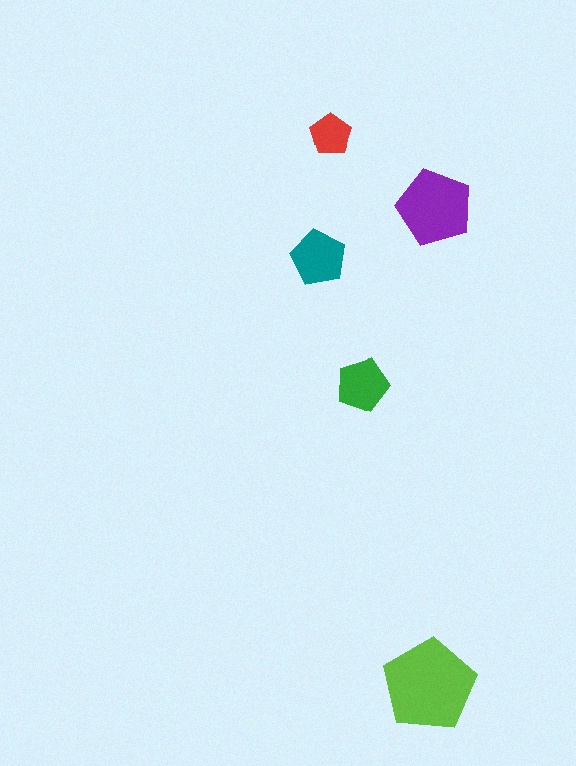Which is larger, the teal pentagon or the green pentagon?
The teal one.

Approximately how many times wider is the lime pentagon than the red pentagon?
About 2 times wider.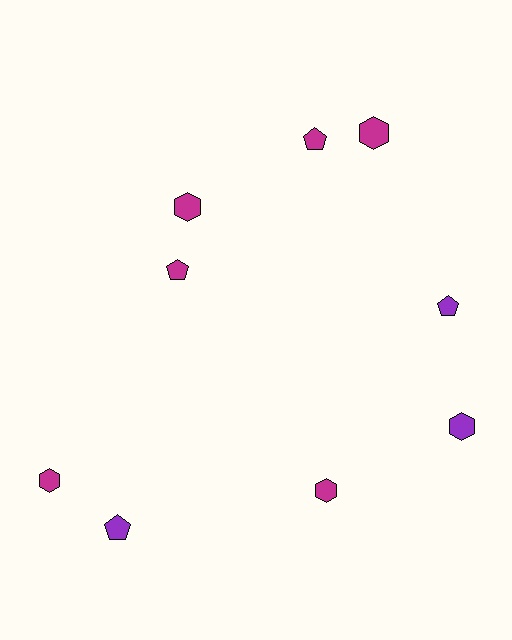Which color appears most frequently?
Magenta, with 6 objects.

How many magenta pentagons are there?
There are 2 magenta pentagons.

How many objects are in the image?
There are 9 objects.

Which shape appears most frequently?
Hexagon, with 5 objects.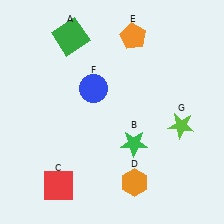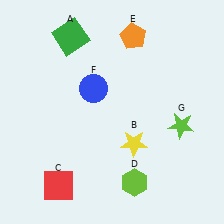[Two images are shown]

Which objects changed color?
B changed from green to yellow. D changed from orange to lime.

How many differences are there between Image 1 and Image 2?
There are 2 differences between the two images.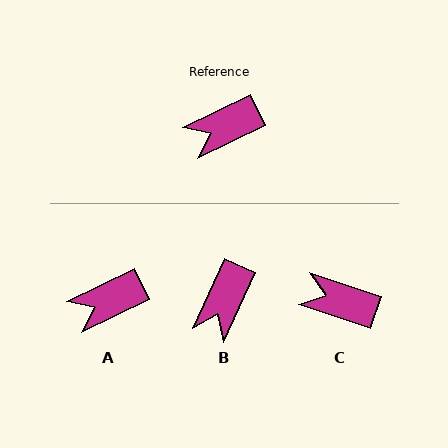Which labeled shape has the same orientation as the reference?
A.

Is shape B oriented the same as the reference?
No, it is off by about 40 degrees.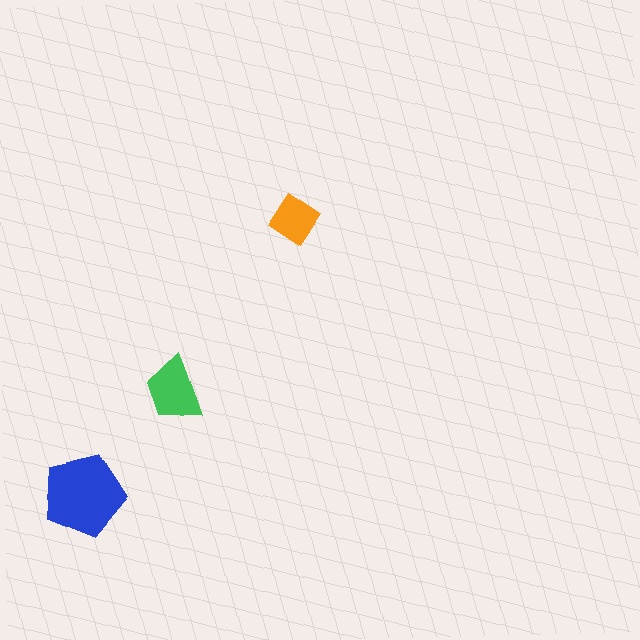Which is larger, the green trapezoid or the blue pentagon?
The blue pentagon.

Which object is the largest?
The blue pentagon.